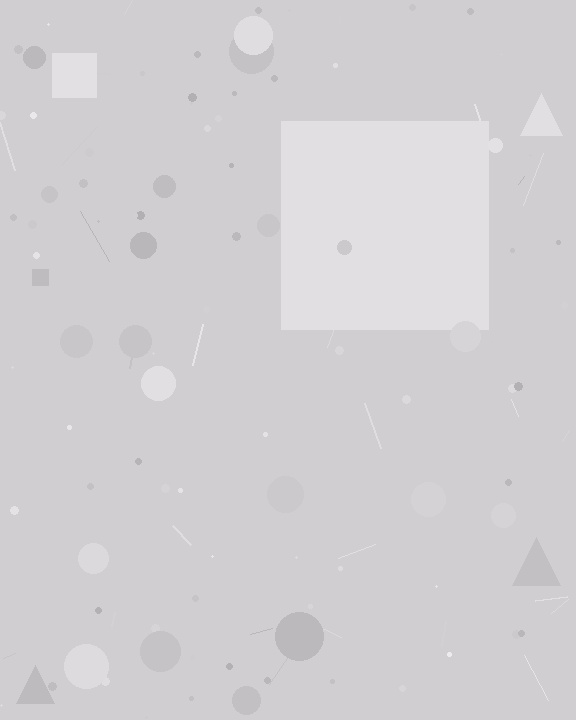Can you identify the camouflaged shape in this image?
The camouflaged shape is a square.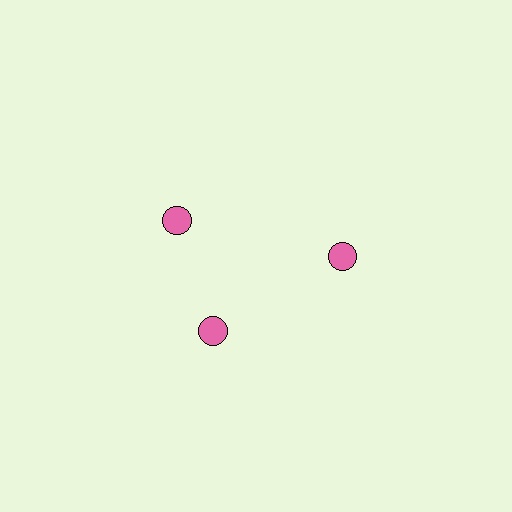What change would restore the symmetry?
The symmetry would be restored by rotating it back into even spacing with its neighbors so that all 3 circles sit at equal angles and equal distance from the center.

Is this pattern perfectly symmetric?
No. The 3 pink circles are arranged in a ring, but one element near the 11 o'clock position is rotated out of alignment along the ring, breaking the 3-fold rotational symmetry.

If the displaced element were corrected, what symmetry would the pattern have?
It would have 3-fold rotational symmetry — the pattern would map onto itself every 120 degrees.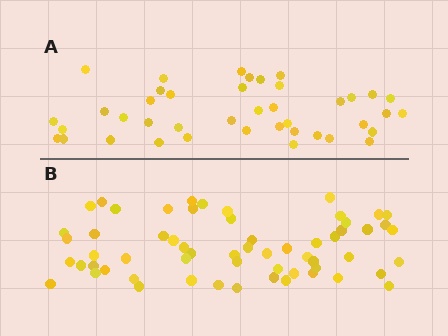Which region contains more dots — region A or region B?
Region B (the bottom region) has more dots.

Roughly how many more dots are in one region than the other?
Region B has approximately 20 more dots than region A.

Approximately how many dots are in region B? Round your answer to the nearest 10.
About 60 dots.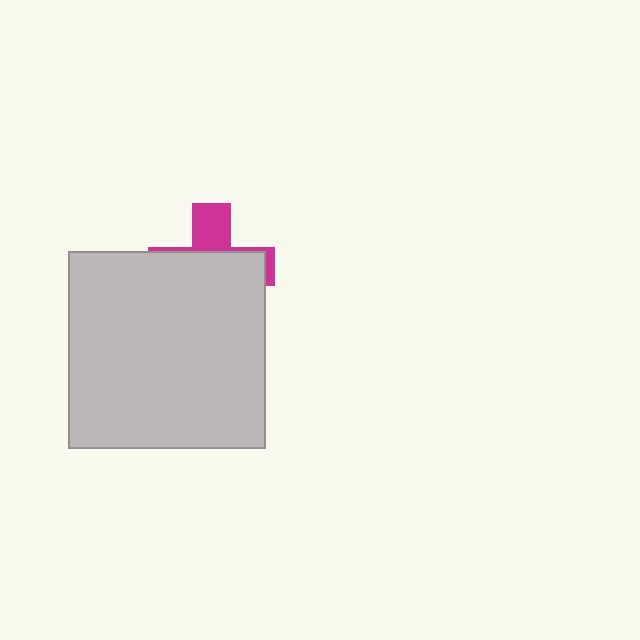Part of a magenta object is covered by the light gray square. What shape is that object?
It is a cross.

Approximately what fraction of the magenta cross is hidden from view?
Roughly 69% of the magenta cross is hidden behind the light gray square.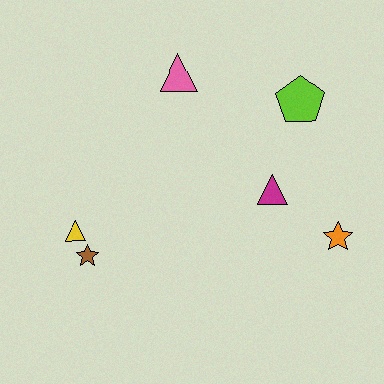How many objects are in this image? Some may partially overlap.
There are 6 objects.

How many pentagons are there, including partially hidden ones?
There is 1 pentagon.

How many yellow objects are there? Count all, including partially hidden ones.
There is 1 yellow object.